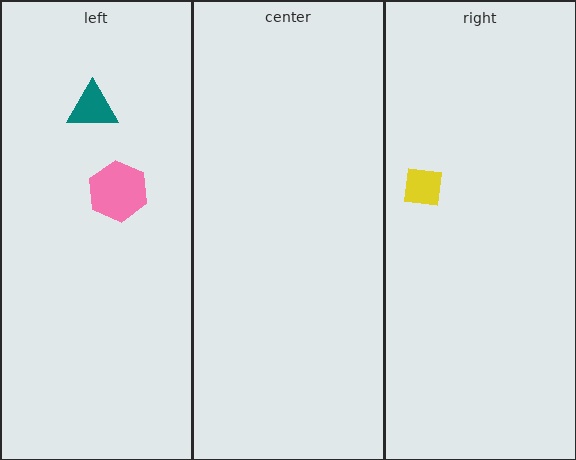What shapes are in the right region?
The yellow square.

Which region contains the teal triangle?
The left region.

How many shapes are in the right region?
1.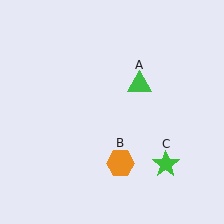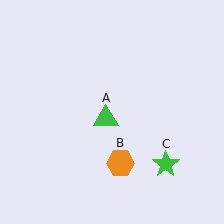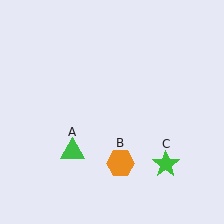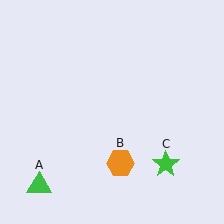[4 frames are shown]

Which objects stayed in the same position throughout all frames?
Orange hexagon (object B) and green star (object C) remained stationary.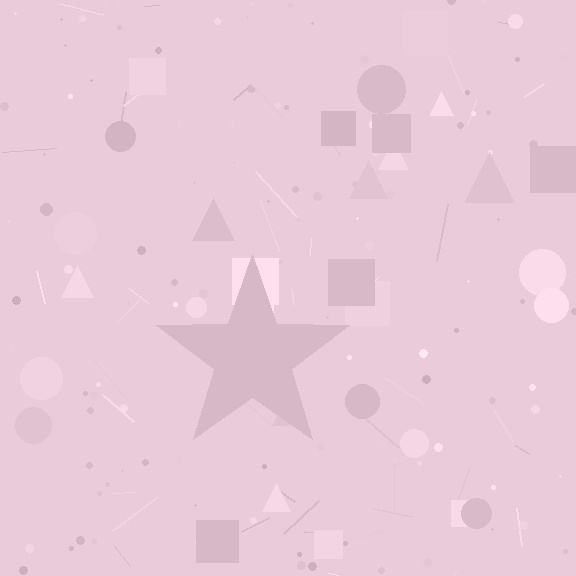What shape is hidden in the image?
A star is hidden in the image.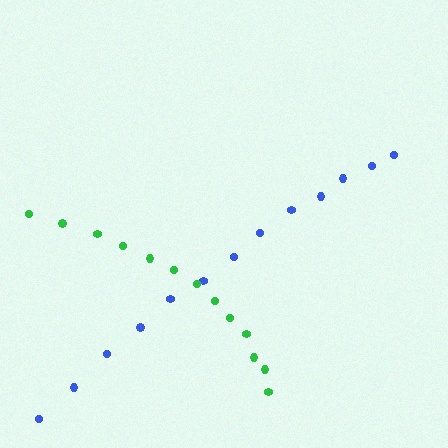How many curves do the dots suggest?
There are 2 distinct paths.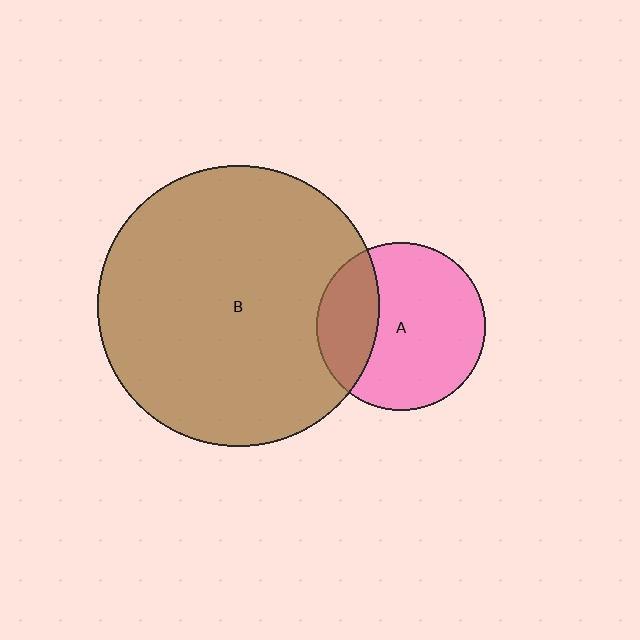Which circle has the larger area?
Circle B (brown).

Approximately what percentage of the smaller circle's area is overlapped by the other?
Approximately 30%.